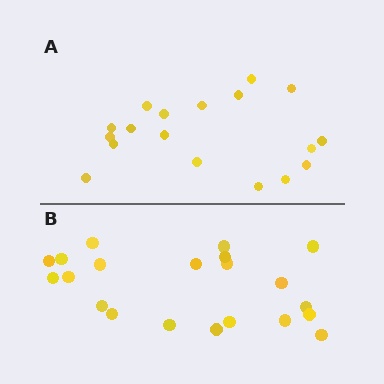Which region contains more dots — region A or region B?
Region B (the bottom region) has more dots.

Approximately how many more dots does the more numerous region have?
Region B has just a few more — roughly 2 or 3 more dots than region A.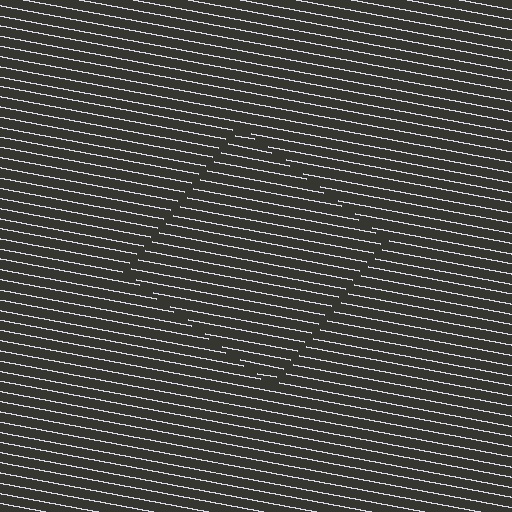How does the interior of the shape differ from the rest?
The interior of the shape contains the same grating, shifted by half a period — the contour is defined by the phase discontinuity where line-ends from the inner and outer gratings abut.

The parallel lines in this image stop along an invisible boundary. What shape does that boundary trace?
An illusory square. The interior of the shape contains the same grating, shifted by half a period — the contour is defined by the phase discontinuity where line-ends from the inner and outer gratings abut.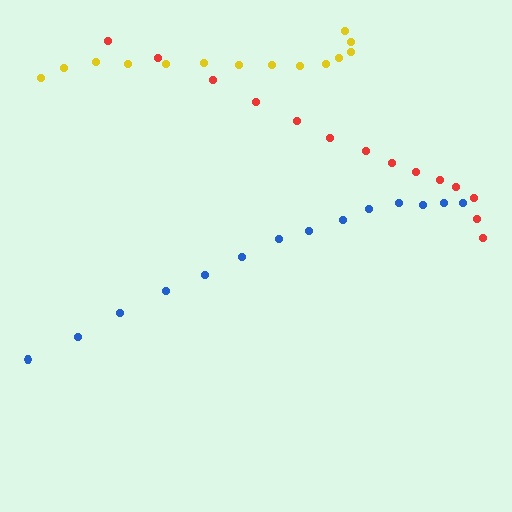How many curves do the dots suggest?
There are 3 distinct paths.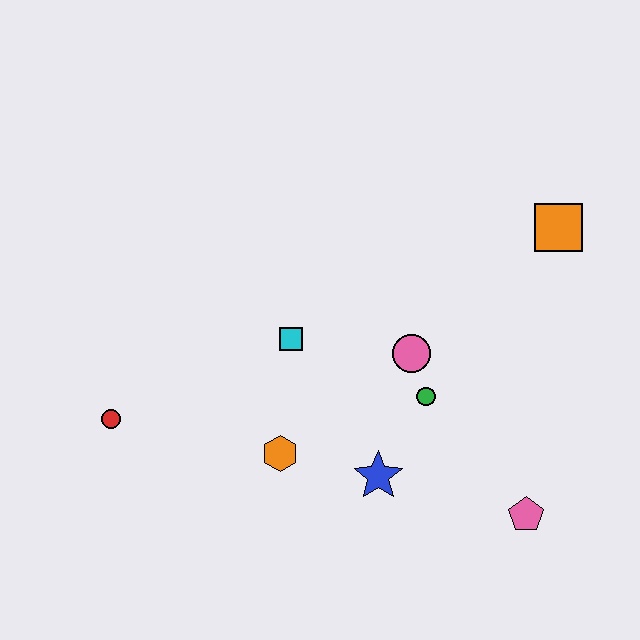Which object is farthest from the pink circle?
The red circle is farthest from the pink circle.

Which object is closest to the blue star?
The green circle is closest to the blue star.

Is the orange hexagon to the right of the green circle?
No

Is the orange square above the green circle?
Yes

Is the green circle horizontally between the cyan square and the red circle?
No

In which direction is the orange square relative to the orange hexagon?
The orange square is to the right of the orange hexagon.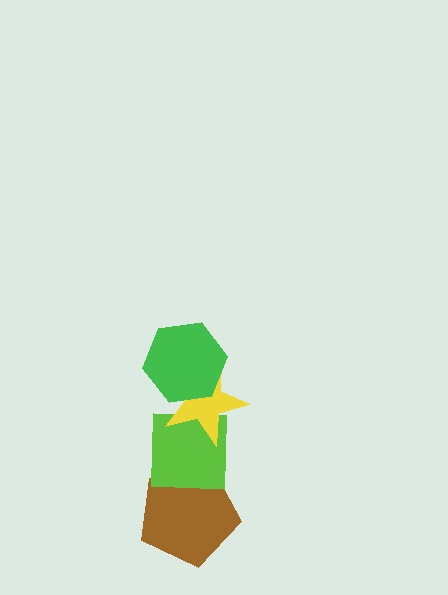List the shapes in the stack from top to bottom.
From top to bottom: the green hexagon, the yellow star, the lime square, the brown pentagon.